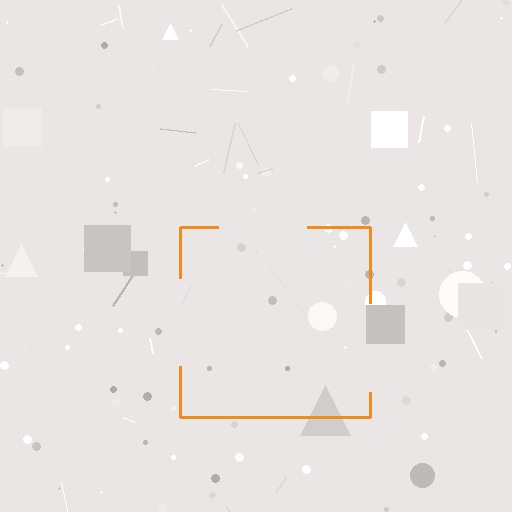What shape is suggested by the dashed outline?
The dashed outline suggests a square.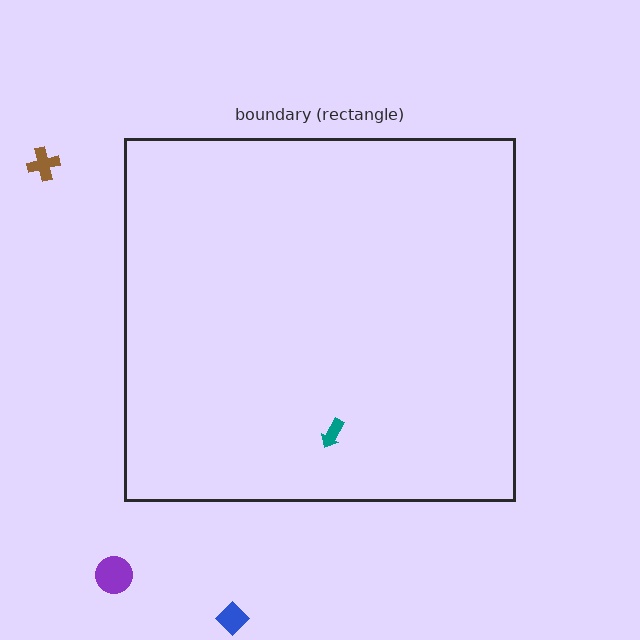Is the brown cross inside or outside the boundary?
Outside.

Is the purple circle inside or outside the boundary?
Outside.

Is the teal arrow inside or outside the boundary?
Inside.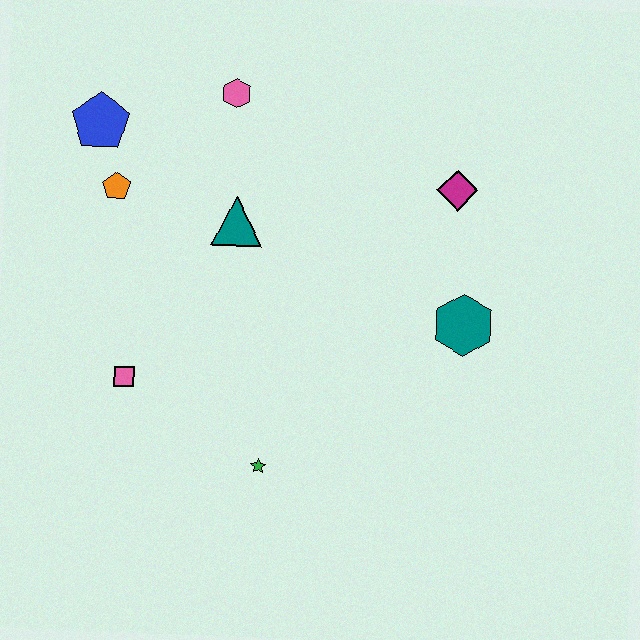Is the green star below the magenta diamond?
Yes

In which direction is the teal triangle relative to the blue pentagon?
The teal triangle is to the right of the blue pentagon.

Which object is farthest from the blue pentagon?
The teal hexagon is farthest from the blue pentagon.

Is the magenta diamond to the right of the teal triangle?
Yes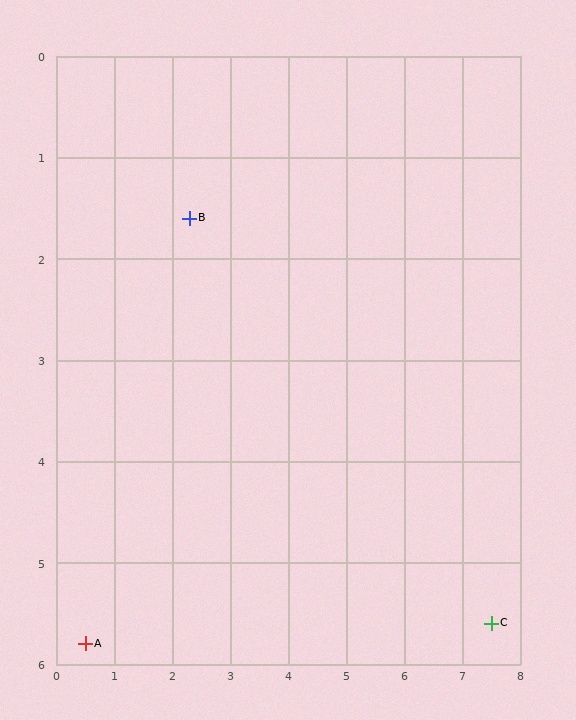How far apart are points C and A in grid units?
Points C and A are about 7.0 grid units apart.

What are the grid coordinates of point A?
Point A is at approximately (0.5, 5.8).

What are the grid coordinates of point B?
Point B is at approximately (2.3, 1.6).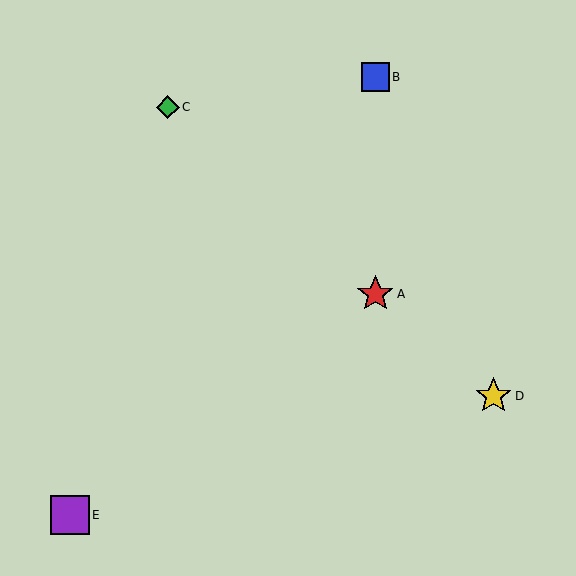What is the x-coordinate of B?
Object B is at x≈375.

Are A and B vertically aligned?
Yes, both are at x≈375.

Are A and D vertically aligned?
No, A is at x≈375 and D is at x≈493.